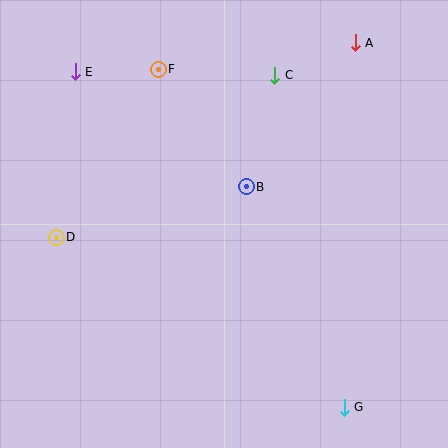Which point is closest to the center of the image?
Point B at (246, 187) is closest to the center.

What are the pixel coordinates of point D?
Point D is at (56, 237).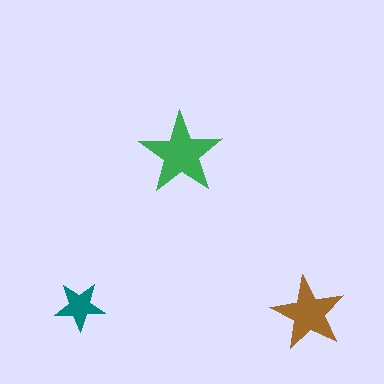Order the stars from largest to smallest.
the green one, the brown one, the teal one.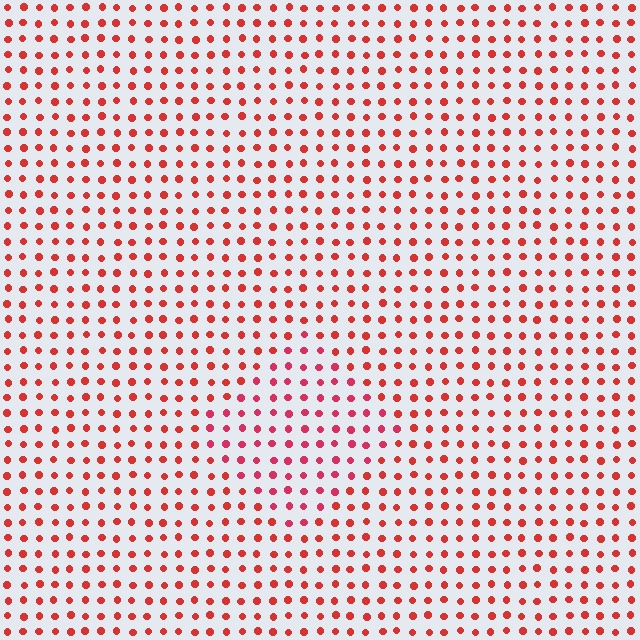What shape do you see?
I see a diamond.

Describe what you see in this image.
The image is filled with small red elements in a uniform arrangement. A diamond-shaped region is visible where the elements are tinted to a slightly different hue, forming a subtle color boundary.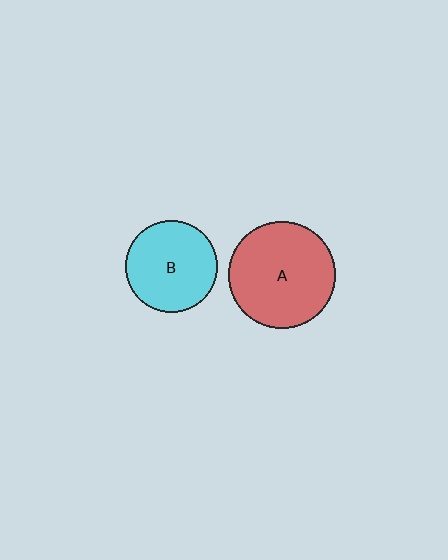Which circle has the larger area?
Circle A (red).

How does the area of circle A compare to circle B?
Approximately 1.4 times.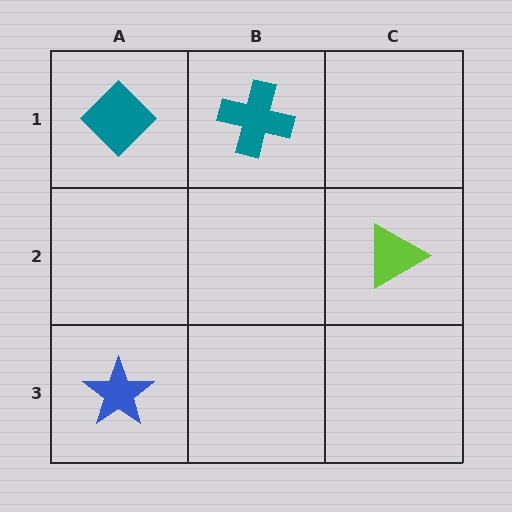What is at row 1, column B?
A teal cross.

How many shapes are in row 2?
1 shape.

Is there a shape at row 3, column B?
No, that cell is empty.